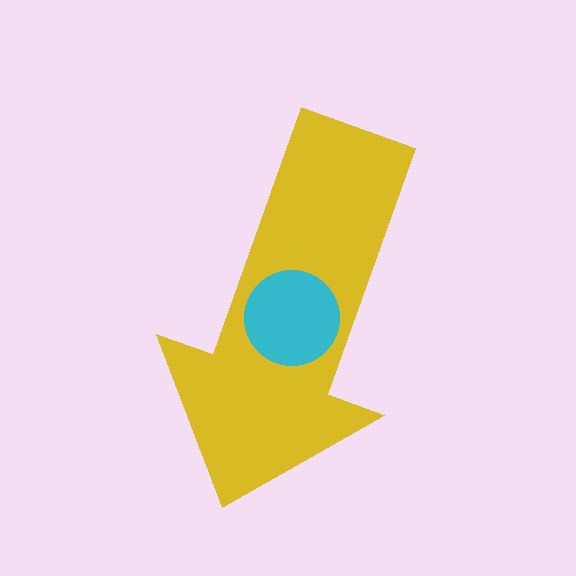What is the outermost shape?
The yellow arrow.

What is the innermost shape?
The cyan circle.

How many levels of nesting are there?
2.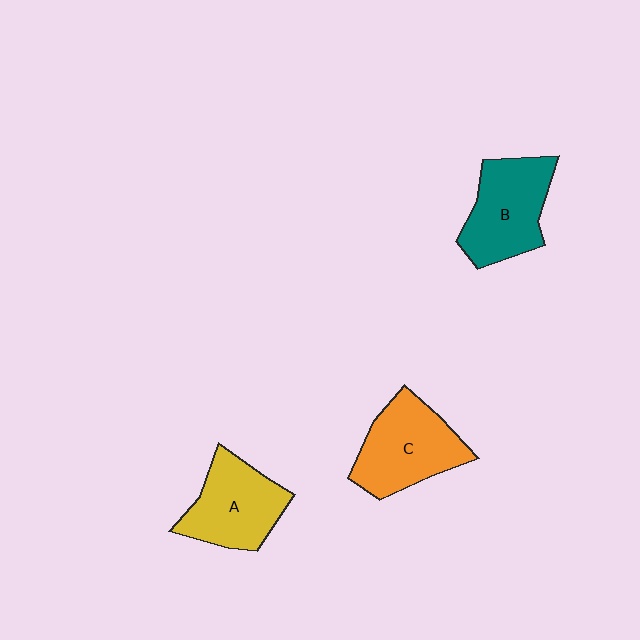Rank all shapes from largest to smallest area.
From largest to smallest: C (orange), B (teal), A (yellow).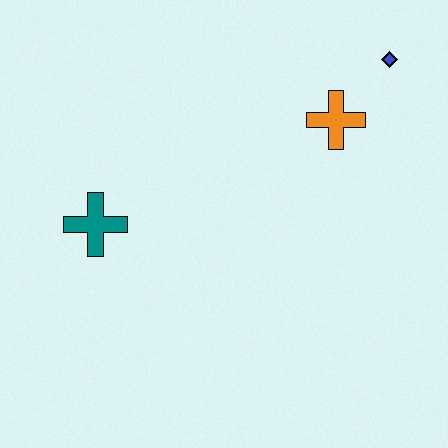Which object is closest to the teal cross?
The orange cross is closest to the teal cross.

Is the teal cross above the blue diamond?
No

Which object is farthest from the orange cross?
The teal cross is farthest from the orange cross.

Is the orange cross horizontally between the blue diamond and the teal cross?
Yes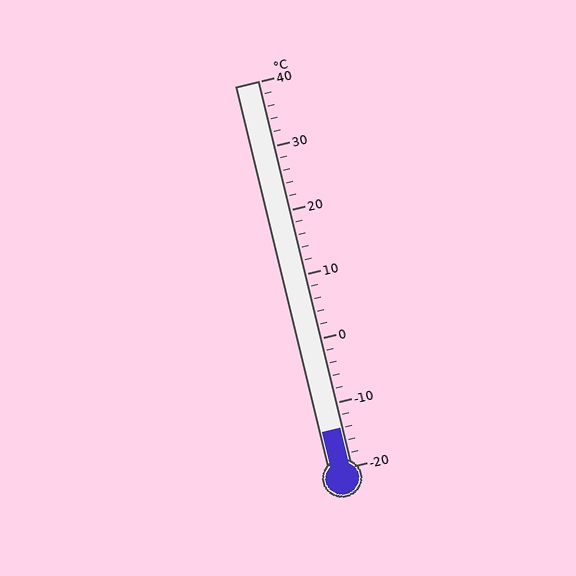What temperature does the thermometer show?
The thermometer shows approximately -14°C.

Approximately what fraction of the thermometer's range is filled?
The thermometer is filled to approximately 10% of its range.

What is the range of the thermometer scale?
The thermometer scale ranges from -20°C to 40°C.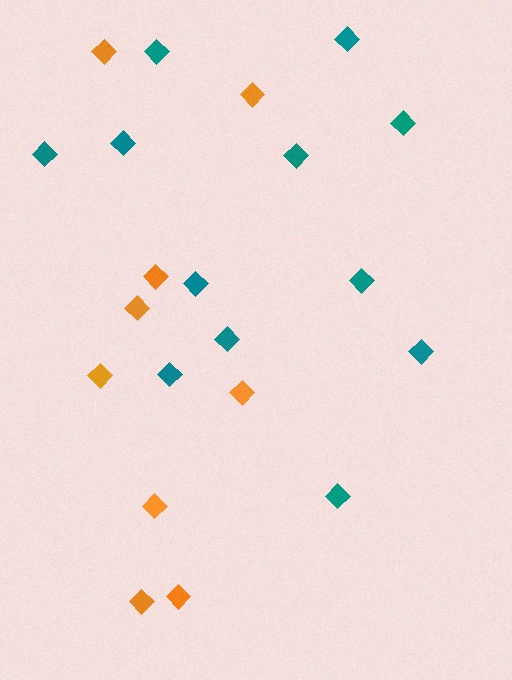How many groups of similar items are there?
There are 2 groups: one group of orange diamonds (9) and one group of teal diamonds (12).